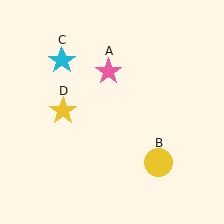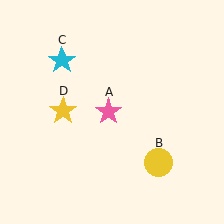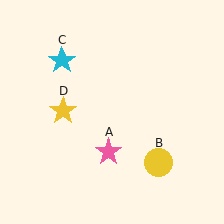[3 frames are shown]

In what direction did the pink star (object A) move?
The pink star (object A) moved down.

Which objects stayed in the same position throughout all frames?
Yellow circle (object B) and cyan star (object C) and yellow star (object D) remained stationary.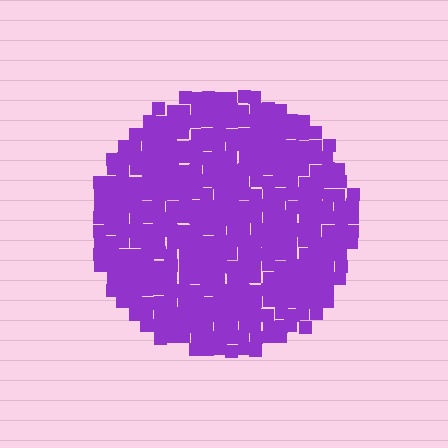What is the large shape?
The large shape is a circle.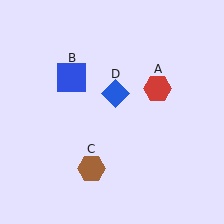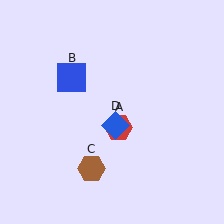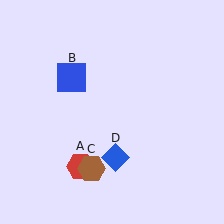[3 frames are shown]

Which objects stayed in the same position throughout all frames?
Blue square (object B) and brown hexagon (object C) remained stationary.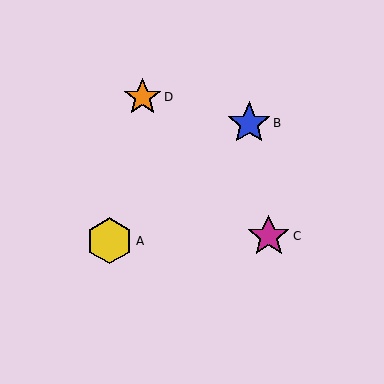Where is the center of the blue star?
The center of the blue star is at (249, 123).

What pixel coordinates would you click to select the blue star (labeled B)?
Click at (249, 123) to select the blue star B.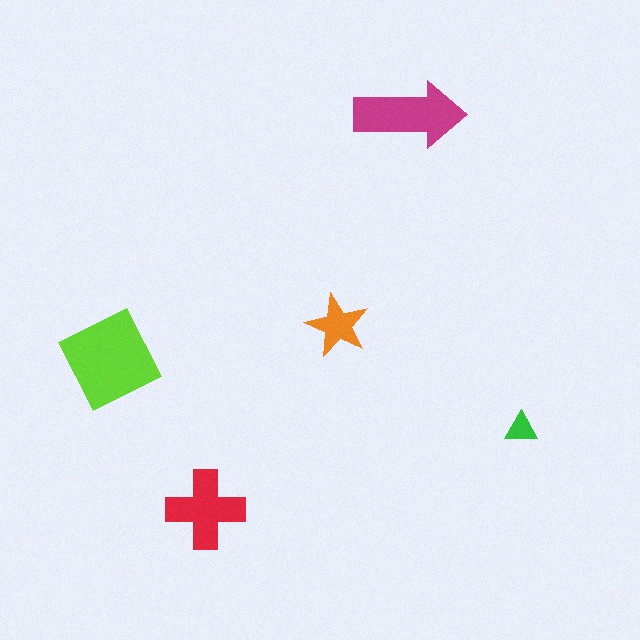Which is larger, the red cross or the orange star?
The red cross.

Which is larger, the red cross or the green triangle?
The red cross.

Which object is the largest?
The lime square.